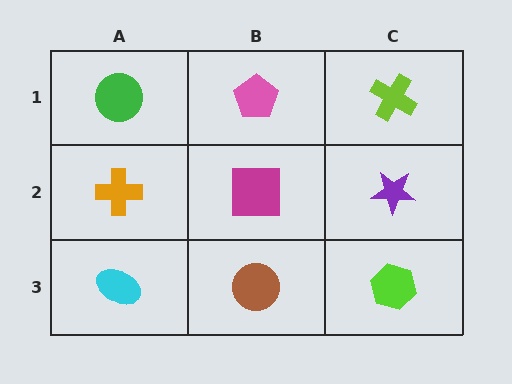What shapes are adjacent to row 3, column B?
A magenta square (row 2, column B), a cyan ellipse (row 3, column A), a lime hexagon (row 3, column C).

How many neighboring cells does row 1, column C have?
2.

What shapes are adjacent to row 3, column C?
A purple star (row 2, column C), a brown circle (row 3, column B).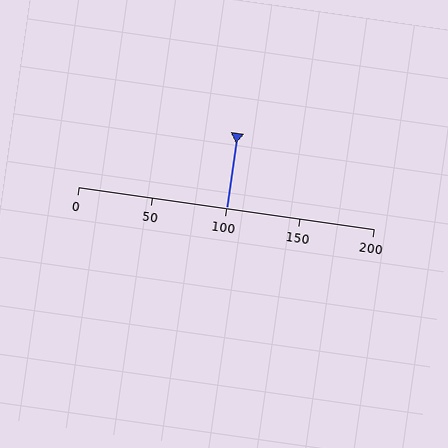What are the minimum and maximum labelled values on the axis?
The axis runs from 0 to 200.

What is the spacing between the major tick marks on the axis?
The major ticks are spaced 50 apart.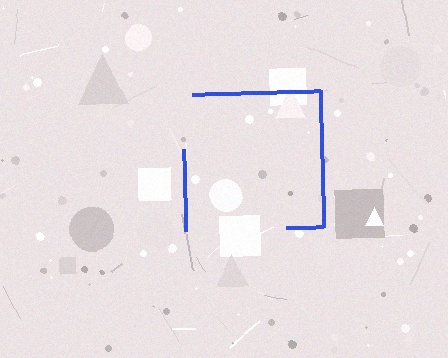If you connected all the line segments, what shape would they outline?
They would outline a square.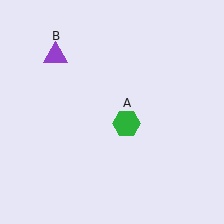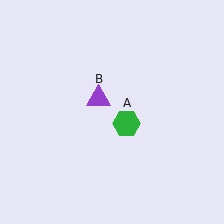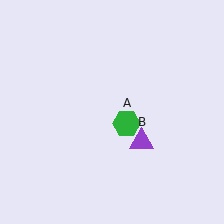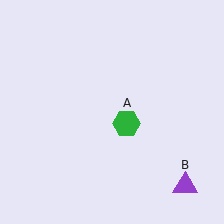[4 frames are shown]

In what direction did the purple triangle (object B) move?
The purple triangle (object B) moved down and to the right.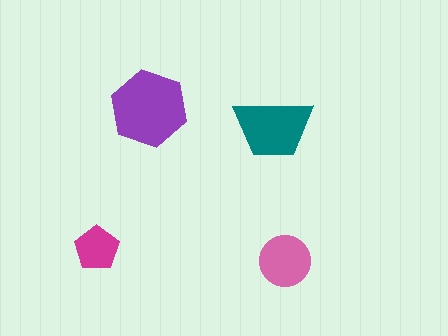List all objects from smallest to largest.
The magenta pentagon, the pink circle, the teal trapezoid, the purple hexagon.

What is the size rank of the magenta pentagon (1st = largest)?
4th.